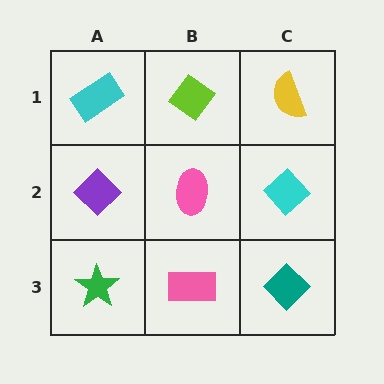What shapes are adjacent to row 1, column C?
A cyan diamond (row 2, column C), a lime diamond (row 1, column B).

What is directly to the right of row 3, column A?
A pink rectangle.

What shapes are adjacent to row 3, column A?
A purple diamond (row 2, column A), a pink rectangle (row 3, column B).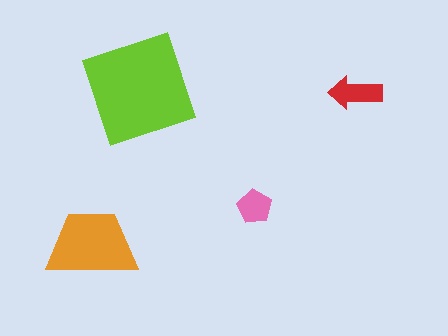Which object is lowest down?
The orange trapezoid is bottommost.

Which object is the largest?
The lime square.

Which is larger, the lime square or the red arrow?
The lime square.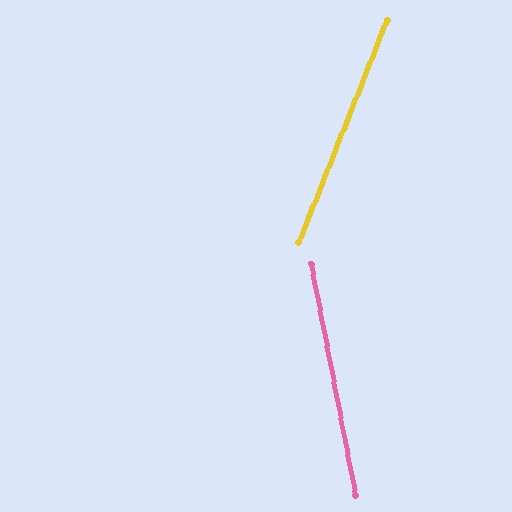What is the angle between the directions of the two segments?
Approximately 33 degrees.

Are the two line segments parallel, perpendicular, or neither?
Neither parallel nor perpendicular — they differ by about 33°.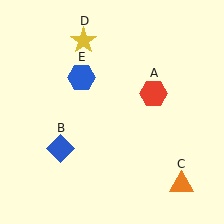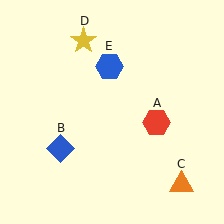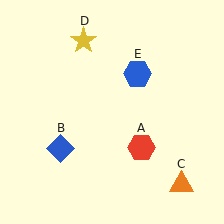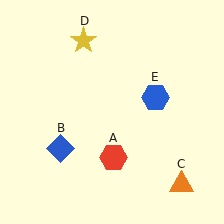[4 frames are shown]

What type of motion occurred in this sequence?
The red hexagon (object A), blue hexagon (object E) rotated clockwise around the center of the scene.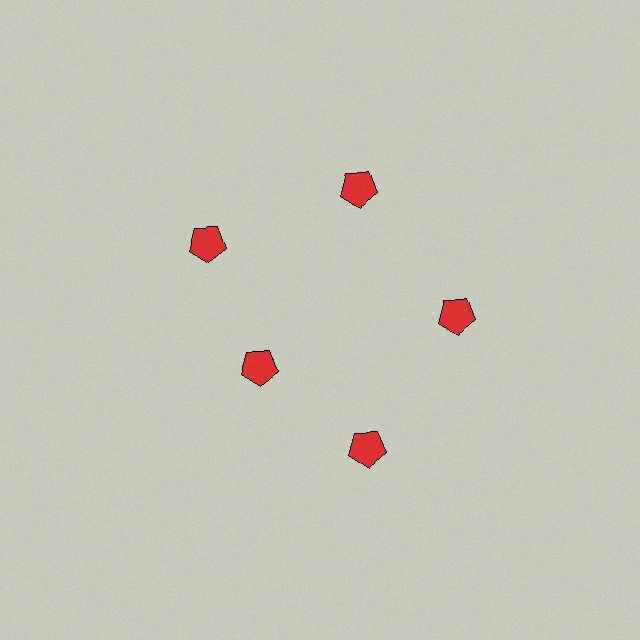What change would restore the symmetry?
The symmetry would be restored by moving it outward, back onto the ring so that all 5 pentagons sit at equal angles and equal distance from the center.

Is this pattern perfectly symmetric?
No. The 5 red pentagons are arranged in a ring, but one element near the 8 o'clock position is pulled inward toward the center, breaking the 5-fold rotational symmetry.